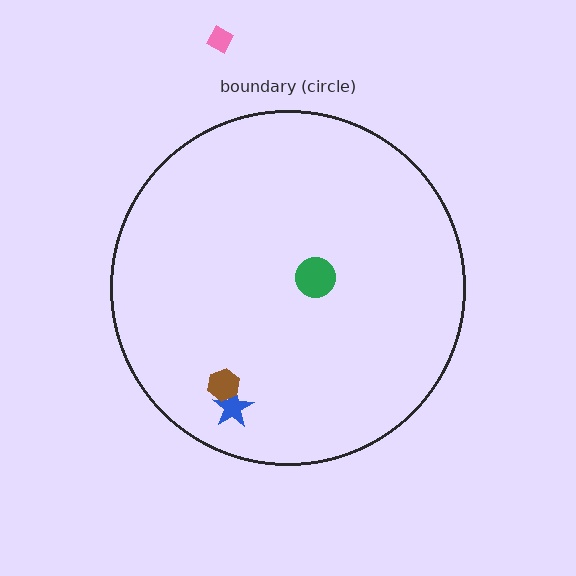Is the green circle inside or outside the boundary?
Inside.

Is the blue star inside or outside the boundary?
Inside.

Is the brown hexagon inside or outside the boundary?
Inside.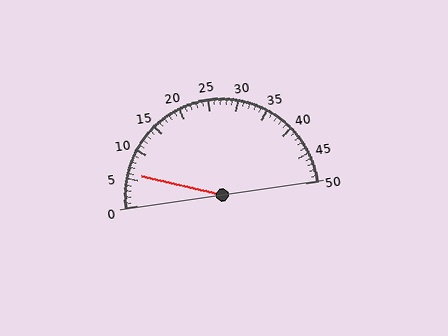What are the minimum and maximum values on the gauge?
The gauge ranges from 0 to 50.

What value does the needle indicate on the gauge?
The needle indicates approximately 6.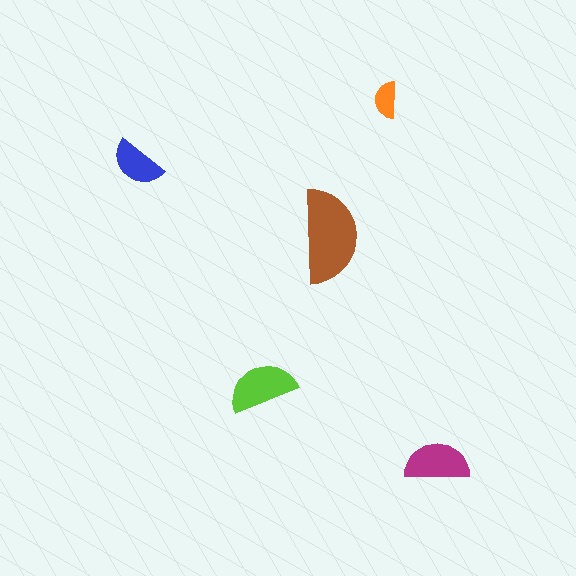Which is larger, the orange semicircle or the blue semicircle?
The blue one.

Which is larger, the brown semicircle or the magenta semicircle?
The brown one.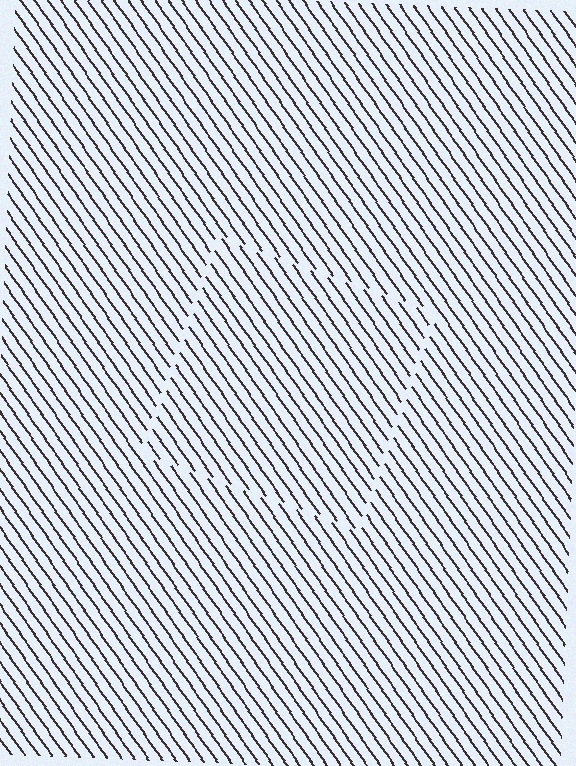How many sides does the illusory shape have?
4 sides — the line-ends trace a square.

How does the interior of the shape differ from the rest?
The interior of the shape contains the same grating, shifted by half a period — the contour is defined by the phase discontinuity where line-ends from the inner and outer gratings abut.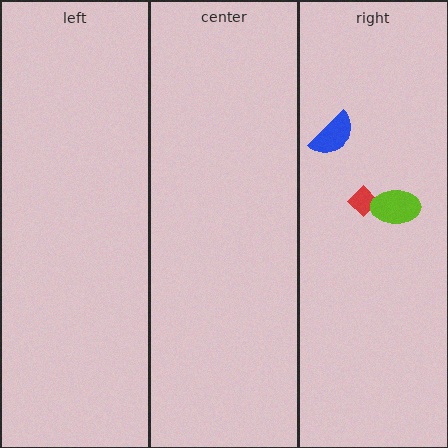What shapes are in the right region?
The red diamond, the lime ellipse, the blue semicircle.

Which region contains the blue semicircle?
The right region.